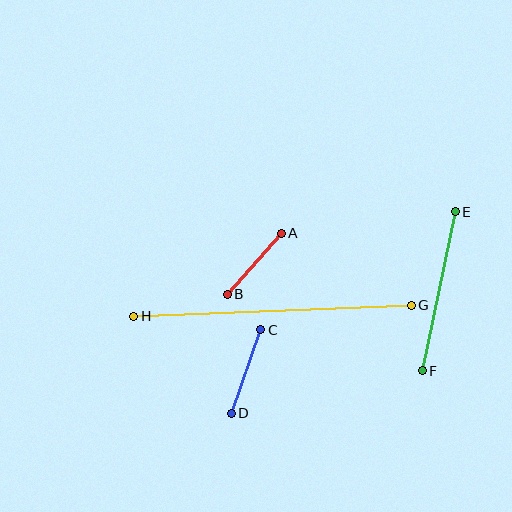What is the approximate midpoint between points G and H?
The midpoint is at approximately (273, 311) pixels.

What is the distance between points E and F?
The distance is approximately 162 pixels.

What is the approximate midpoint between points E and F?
The midpoint is at approximately (439, 291) pixels.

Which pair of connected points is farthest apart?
Points G and H are farthest apart.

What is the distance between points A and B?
The distance is approximately 81 pixels.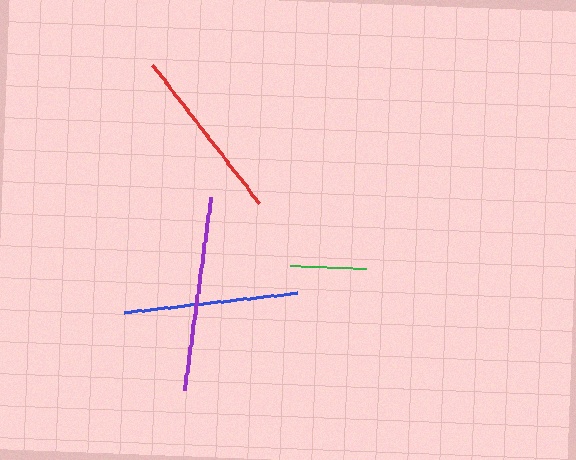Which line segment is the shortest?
The green line is the shortest at approximately 76 pixels.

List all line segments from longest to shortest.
From longest to shortest: purple, red, blue, green.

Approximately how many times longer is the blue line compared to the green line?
The blue line is approximately 2.3 times the length of the green line.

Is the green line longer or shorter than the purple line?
The purple line is longer than the green line.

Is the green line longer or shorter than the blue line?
The blue line is longer than the green line.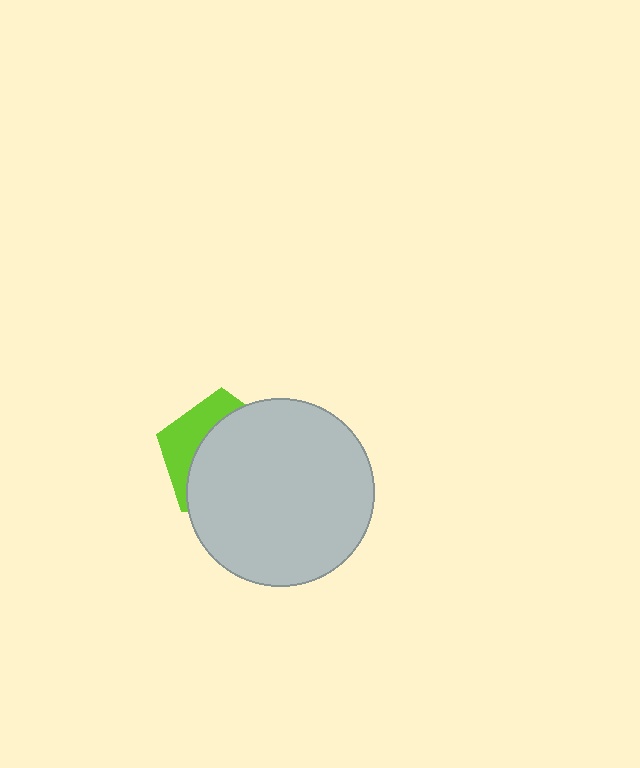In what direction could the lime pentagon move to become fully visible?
The lime pentagon could move toward the upper-left. That would shift it out from behind the light gray circle entirely.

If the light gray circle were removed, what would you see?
You would see the complete lime pentagon.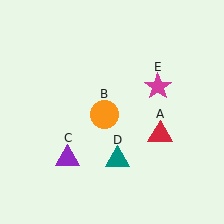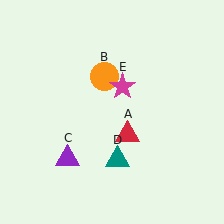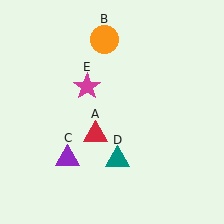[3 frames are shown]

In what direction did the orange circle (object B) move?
The orange circle (object B) moved up.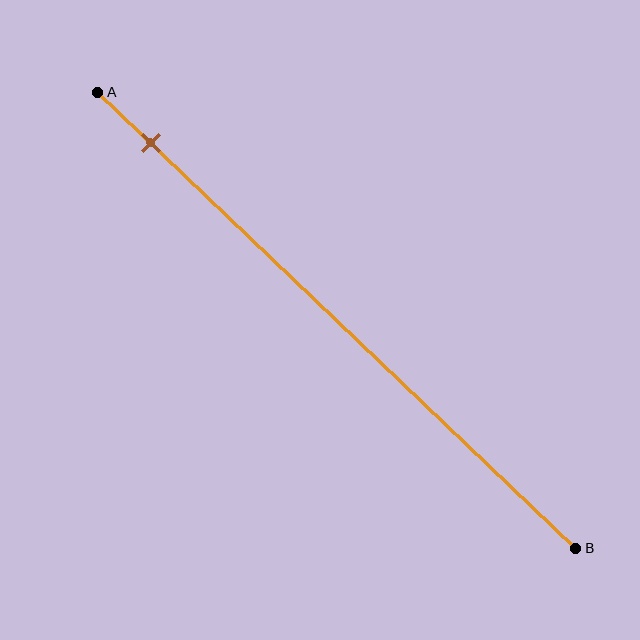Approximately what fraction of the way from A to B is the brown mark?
The brown mark is approximately 10% of the way from A to B.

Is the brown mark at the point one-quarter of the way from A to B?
No, the mark is at about 10% from A, not at the 25% one-quarter point.